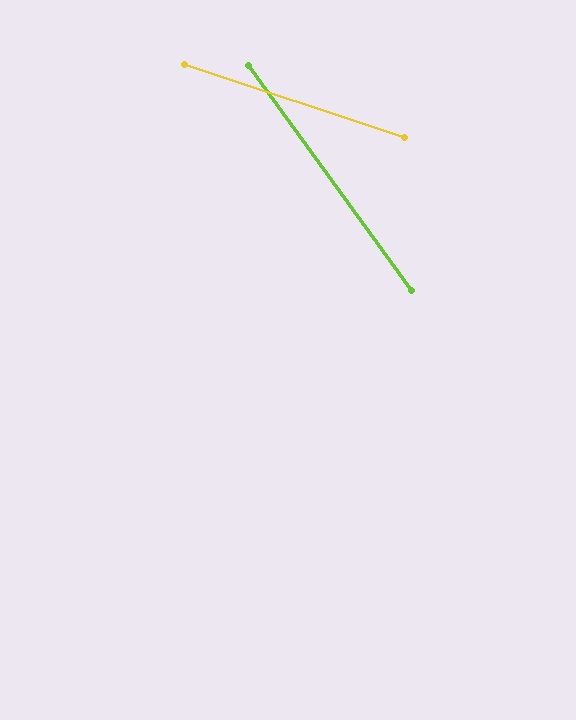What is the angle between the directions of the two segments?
Approximately 36 degrees.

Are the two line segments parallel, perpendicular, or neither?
Neither parallel nor perpendicular — they differ by about 36°.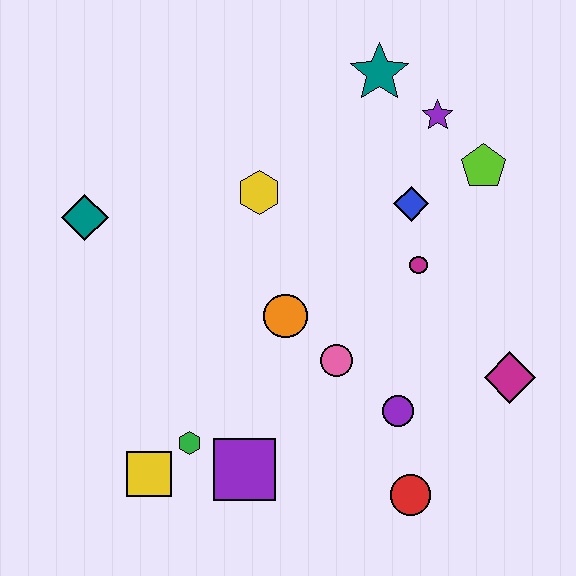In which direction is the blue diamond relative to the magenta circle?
The blue diamond is above the magenta circle.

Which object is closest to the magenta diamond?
The purple circle is closest to the magenta diamond.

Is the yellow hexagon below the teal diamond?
No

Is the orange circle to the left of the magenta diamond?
Yes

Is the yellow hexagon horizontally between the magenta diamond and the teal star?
No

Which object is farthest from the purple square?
The teal star is farthest from the purple square.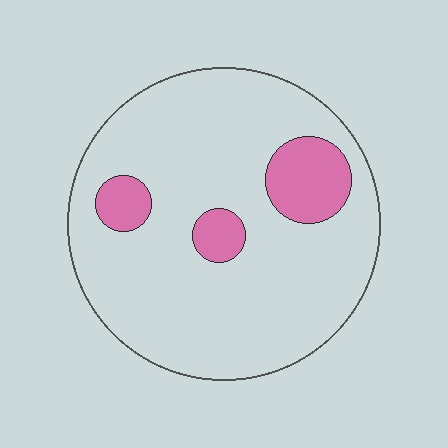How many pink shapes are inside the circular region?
3.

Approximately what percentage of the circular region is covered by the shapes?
Approximately 15%.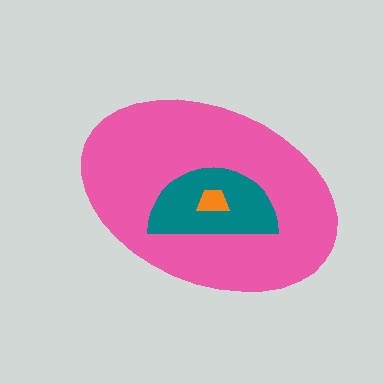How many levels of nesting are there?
3.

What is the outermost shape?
The pink ellipse.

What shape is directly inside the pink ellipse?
The teal semicircle.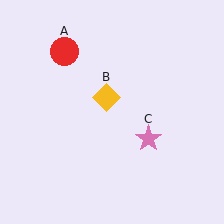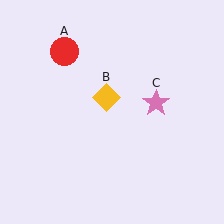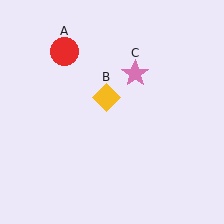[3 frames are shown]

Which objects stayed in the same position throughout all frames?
Red circle (object A) and yellow diamond (object B) remained stationary.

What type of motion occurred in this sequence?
The pink star (object C) rotated counterclockwise around the center of the scene.